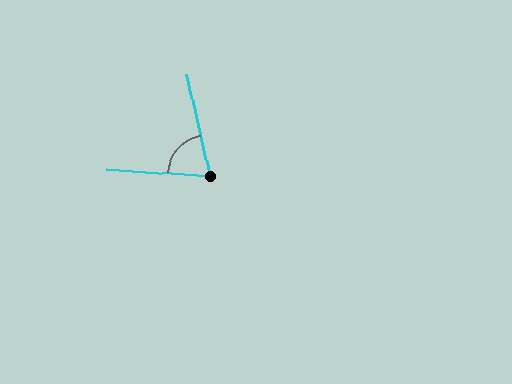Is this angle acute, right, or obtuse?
It is acute.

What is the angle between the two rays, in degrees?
Approximately 74 degrees.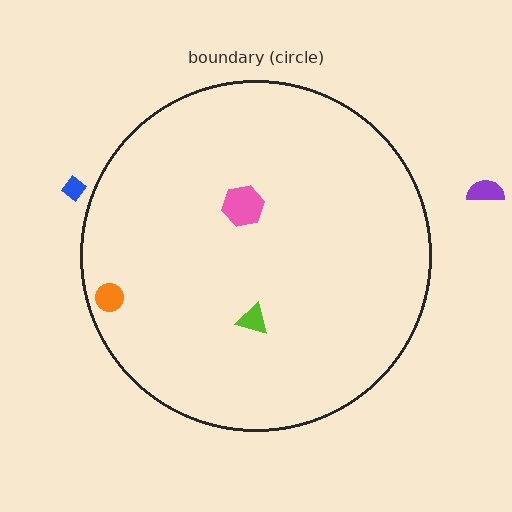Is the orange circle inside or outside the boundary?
Inside.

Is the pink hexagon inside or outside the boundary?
Inside.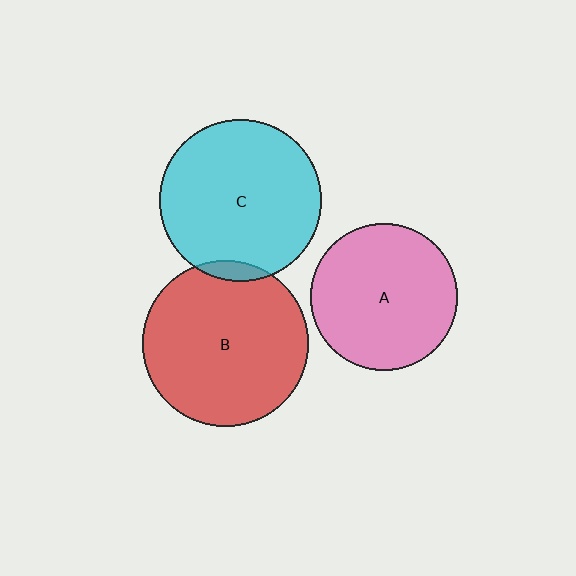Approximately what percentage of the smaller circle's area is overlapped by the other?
Approximately 5%.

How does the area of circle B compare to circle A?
Approximately 1.3 times.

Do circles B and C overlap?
Yes.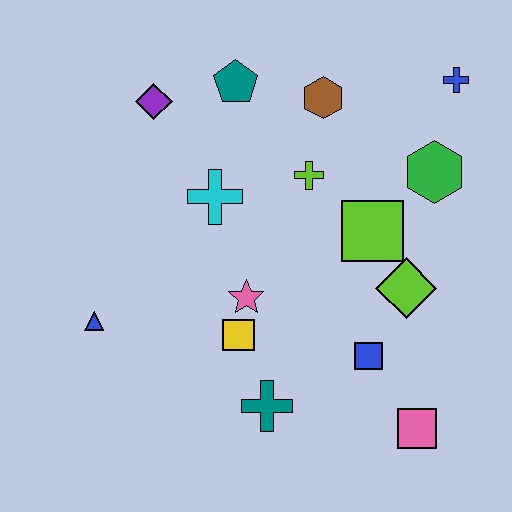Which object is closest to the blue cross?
The green hexagon is closest to the blue cross.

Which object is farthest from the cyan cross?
The pink square is farthest from the cyan cross.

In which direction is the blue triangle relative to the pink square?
The blue triangle is to the left of the pink square.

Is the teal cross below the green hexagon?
Yes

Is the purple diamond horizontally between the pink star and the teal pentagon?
No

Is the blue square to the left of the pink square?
Yes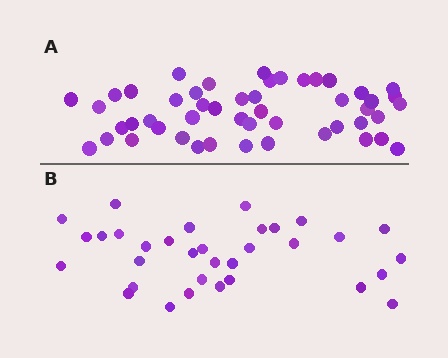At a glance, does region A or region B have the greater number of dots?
Region A (the top region) has more dots.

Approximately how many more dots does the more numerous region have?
Region A has approximately 15 more dots than region B.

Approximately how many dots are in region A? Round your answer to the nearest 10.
About 50 dots. (The exact count is 49, which rounds to 50.)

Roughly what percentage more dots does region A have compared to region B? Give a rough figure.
About 50% more.